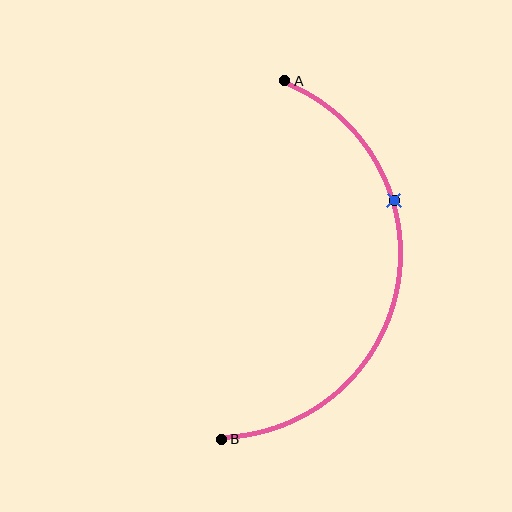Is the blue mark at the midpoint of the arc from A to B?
No. The blue mark lies on the arc but is closer to endpoint A. The arc midpoint would be at the point on the curve equidistant along the arc from both A and B.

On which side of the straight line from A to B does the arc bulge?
The arc bulges to the right of the straight line connecting A and B.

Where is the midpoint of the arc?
The arc midpoint is the point on the curve farthest from the straight line joining A and B. It sits to the right of that line.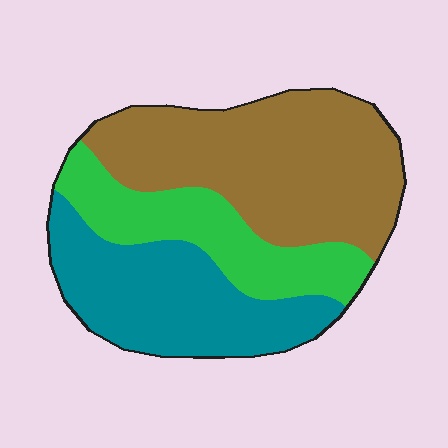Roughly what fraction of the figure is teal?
Teal takes up about one third (1/3) of the figure.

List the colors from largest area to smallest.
From largest to smallest: brown, teal, green.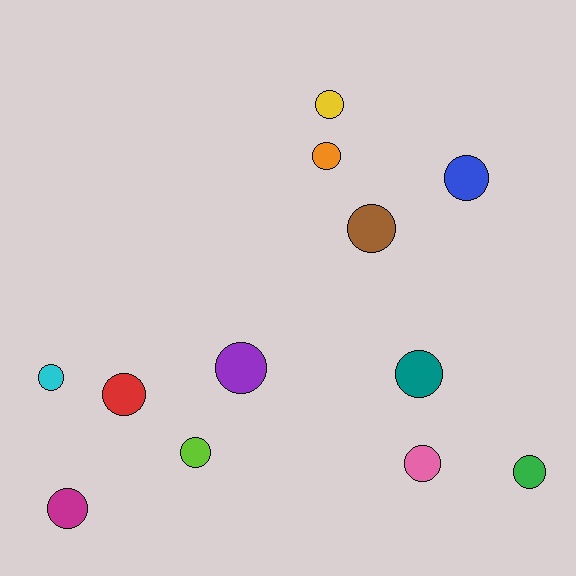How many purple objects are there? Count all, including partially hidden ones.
There is 1 purple object.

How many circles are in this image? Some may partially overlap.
There are 12 circles.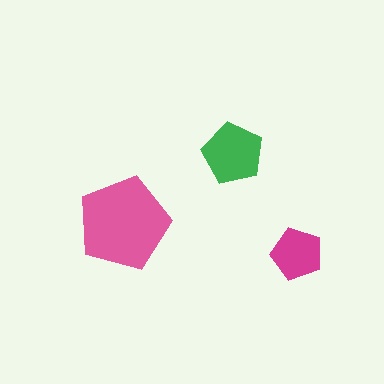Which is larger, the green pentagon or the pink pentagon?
The pink one.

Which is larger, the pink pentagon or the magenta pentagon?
The pink one.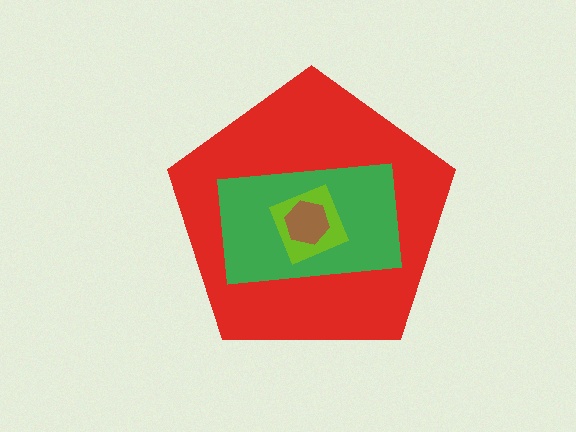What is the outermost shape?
The red pentagon.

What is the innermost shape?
The brown hexagon.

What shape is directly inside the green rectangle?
The lime diamond.